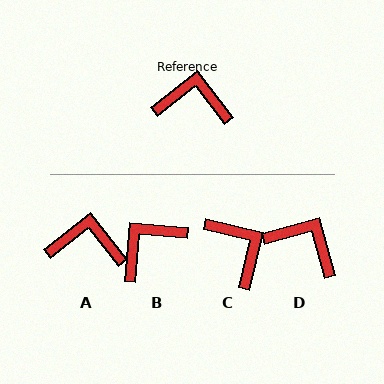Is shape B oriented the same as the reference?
No, it is off by about 47 degrees.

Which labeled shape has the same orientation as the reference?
A.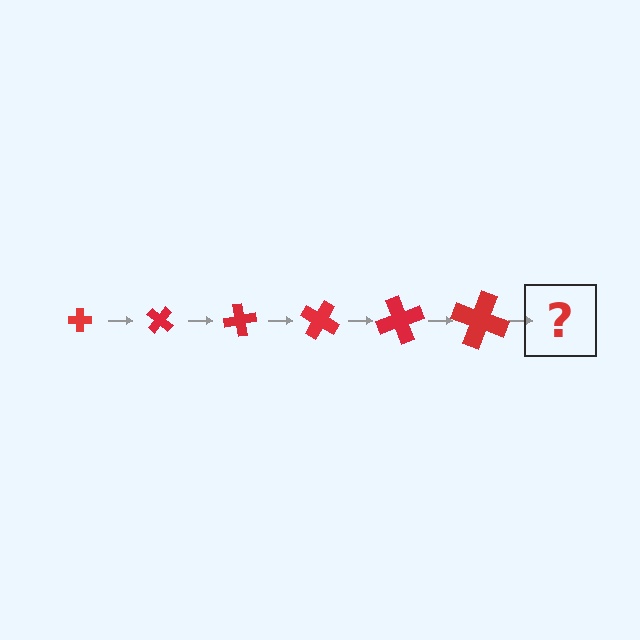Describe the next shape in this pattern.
It should be a cross, larger than the previous one and rotated 240 degrees from the start.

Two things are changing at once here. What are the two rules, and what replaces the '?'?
The two rules are that the cross grows larger each step and it rotates 40 degrees each step. The '?' should be a cross, larger than the previous one and rotated 240 degrees from the start.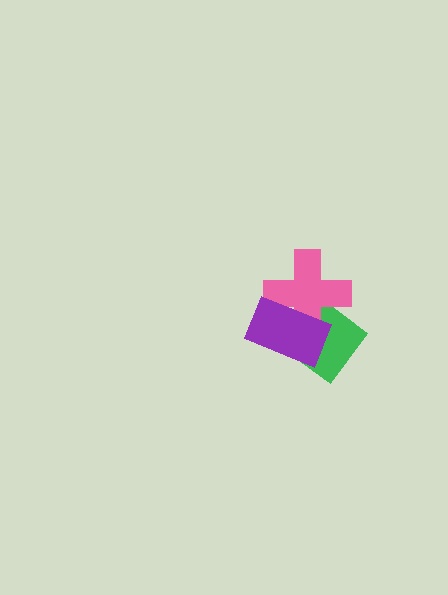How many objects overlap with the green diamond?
2 objects overlap with the green diamond.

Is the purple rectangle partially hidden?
No, no other shape covers it.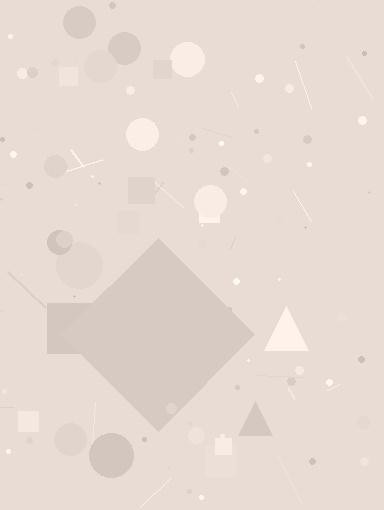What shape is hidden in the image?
A diamond is hidden in the image.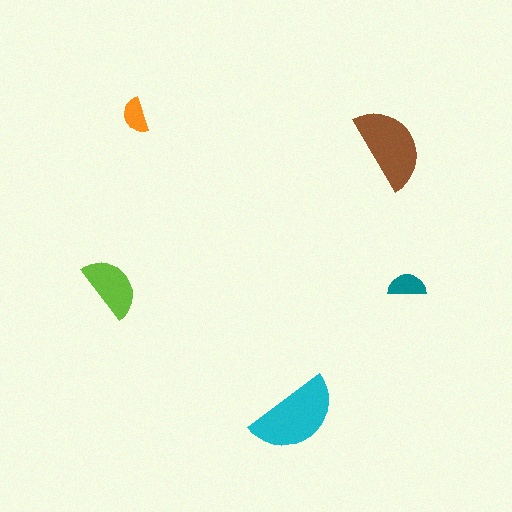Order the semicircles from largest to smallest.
the cyan one, the brown one, the lime one, the teal one, the orange one.